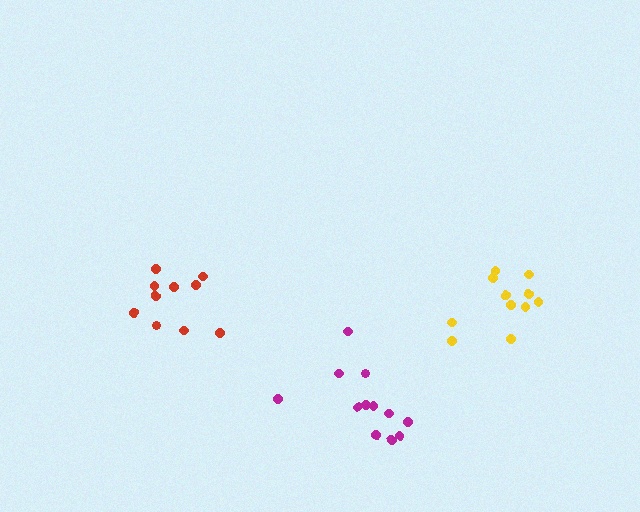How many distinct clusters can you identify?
There are 3 distinct clusters.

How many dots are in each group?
Group 1: 10 dots, Group 2: 11 dots, Group 3: 12 dots (33 total).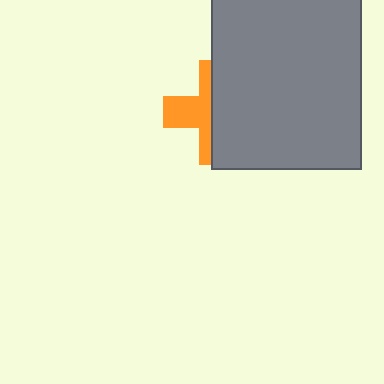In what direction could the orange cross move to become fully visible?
The orange cross could move left. That would shift it out from behind the gray rectangle entirely.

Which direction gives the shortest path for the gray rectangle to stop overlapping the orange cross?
Moving right gives the shortest separation.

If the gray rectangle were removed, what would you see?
You would see the complete orange cross.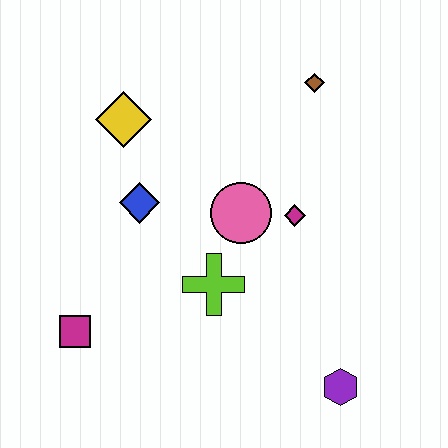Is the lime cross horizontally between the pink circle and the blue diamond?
Yes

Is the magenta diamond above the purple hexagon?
Yes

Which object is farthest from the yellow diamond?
The purple hexagon is farthest from the yellow diamond.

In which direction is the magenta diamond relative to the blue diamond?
The magenta diamond is to the right of the blue diamond.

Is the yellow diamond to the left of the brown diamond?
Yes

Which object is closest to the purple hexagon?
The lime cross is closest to the purple hexagon.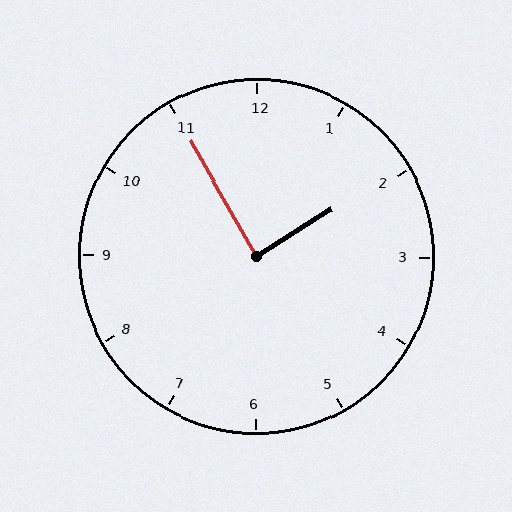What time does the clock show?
1:55.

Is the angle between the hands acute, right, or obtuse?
It is right.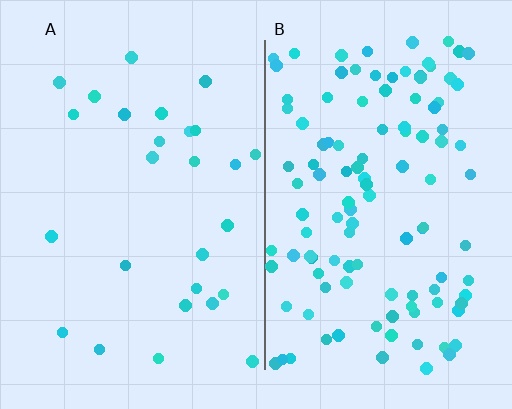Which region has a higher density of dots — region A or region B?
B (the right).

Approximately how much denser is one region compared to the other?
Approximately 4.2× — region B over region A.